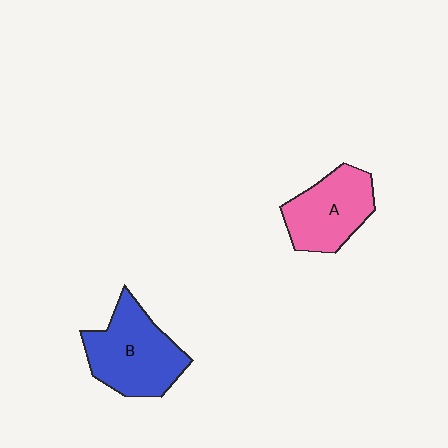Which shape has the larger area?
Shape B (blue).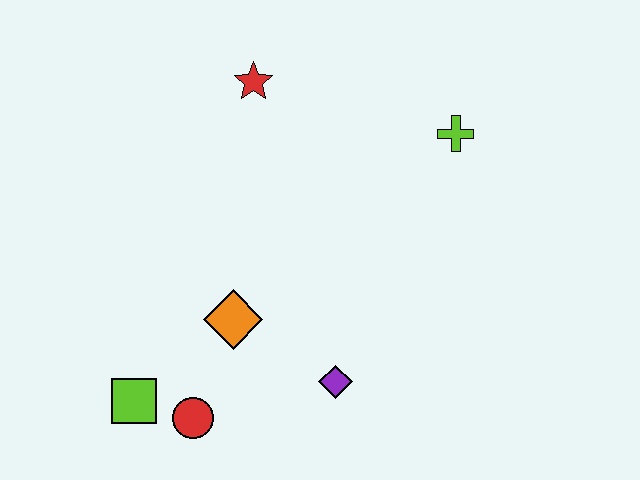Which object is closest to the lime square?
The red circle is closest to the lime square.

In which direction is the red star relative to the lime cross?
The red star is to the left of the lime cross.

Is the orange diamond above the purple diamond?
Yes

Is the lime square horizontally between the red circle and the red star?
No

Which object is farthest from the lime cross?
The lime square is farthest from the lime cross.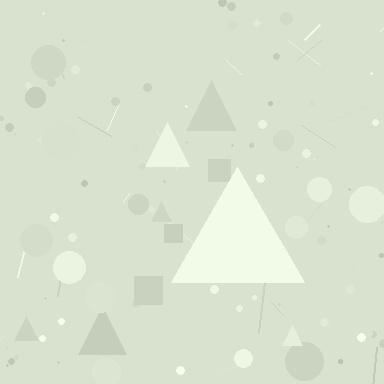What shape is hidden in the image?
A triangle is hidden in the image.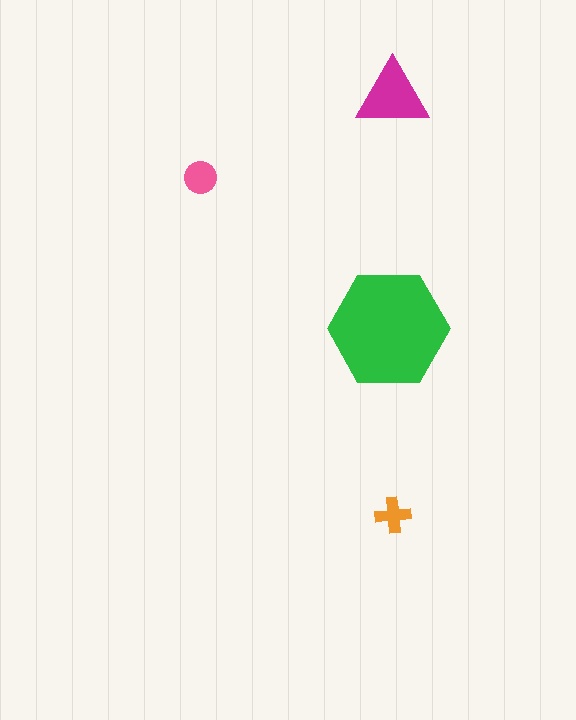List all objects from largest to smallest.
The green hexagon, the magenta triangle, the pink circle, the orange cross.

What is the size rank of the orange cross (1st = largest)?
4th.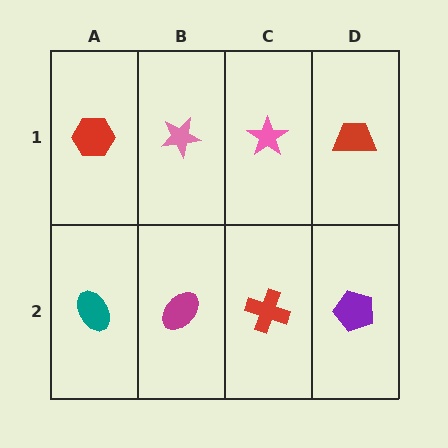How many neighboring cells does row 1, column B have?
3.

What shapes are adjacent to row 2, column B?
A pink star (row 1, column B), a teal ellipse (row 2, column A), a red cross (row 2, column C).